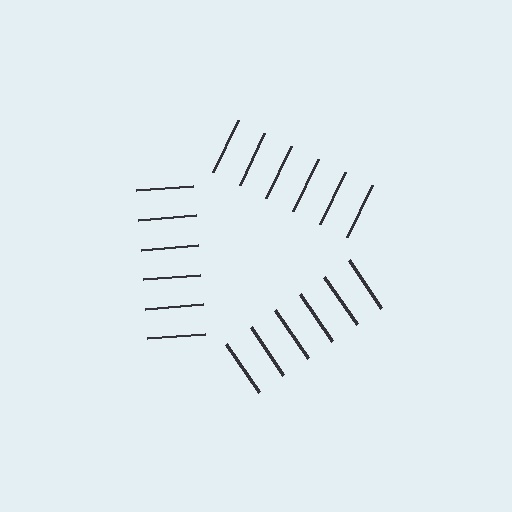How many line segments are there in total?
18 — 6 along each of the 3 edges.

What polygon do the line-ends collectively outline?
An illusory triangle — the line segments terminate on its edges but no continuous stroke is drawn.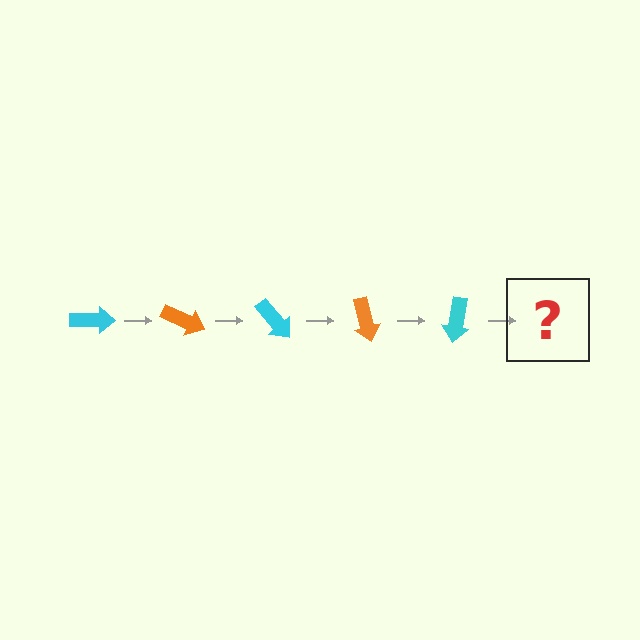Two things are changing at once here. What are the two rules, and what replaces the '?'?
The two rules are that it rotates 25 degrees each step and the color cycles through cyan and orange. The '?' should be an orange arrow, rotated 125 degrees from the start.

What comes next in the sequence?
The next element should be an orange arrow, rotated 125 degrees from the start.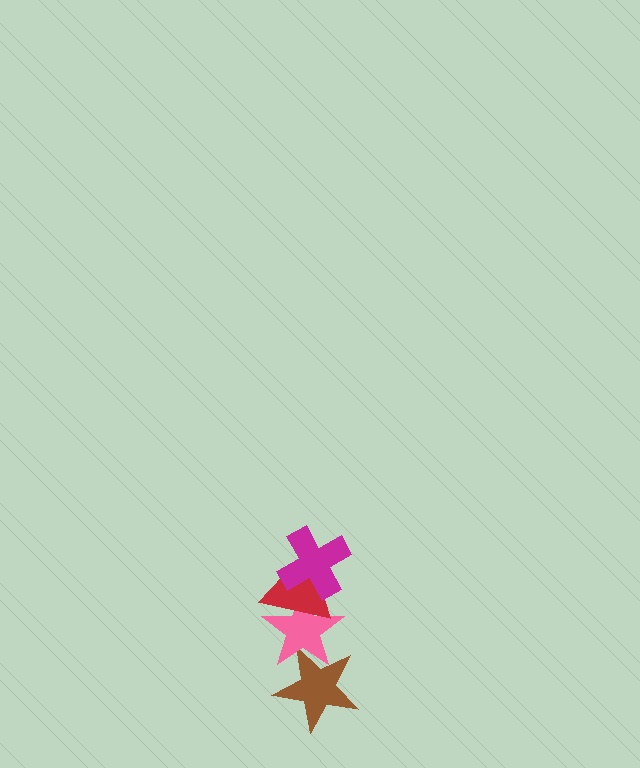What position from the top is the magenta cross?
The magenta cross is 1st from the top.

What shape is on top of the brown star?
The pink star is on top of the brown star.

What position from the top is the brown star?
The brown star is 4th from the top.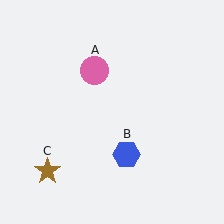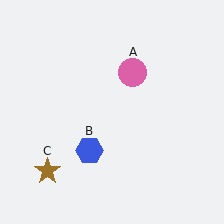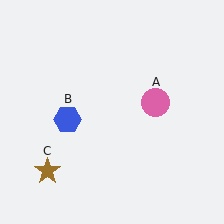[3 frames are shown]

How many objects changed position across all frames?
2 objects changed position: pink circle (object A), blue hexagon (object B).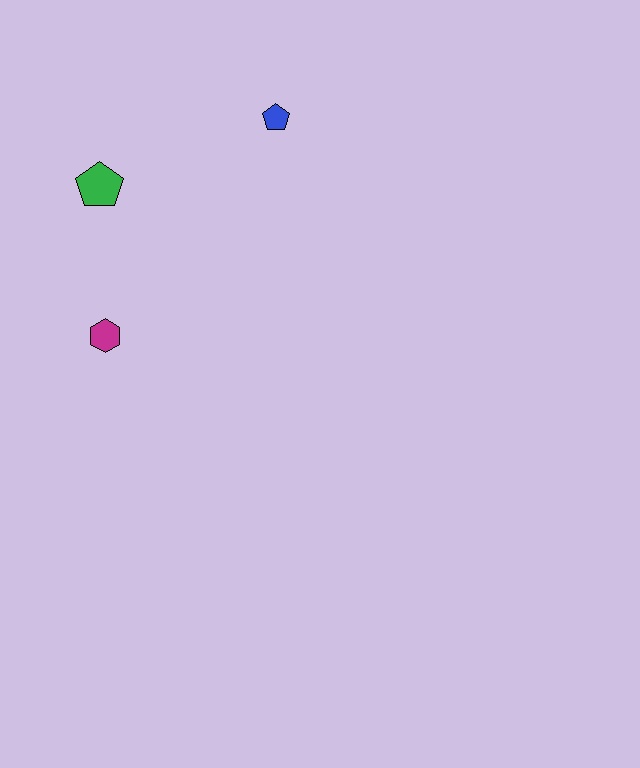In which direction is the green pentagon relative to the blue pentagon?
The green pentagon is to the left of the blue pentagon.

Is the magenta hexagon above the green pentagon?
No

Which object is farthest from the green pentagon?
The blue pentagon is farthest from the green pentagon.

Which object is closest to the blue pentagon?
The green pentagon is closest to the blue pentagon.